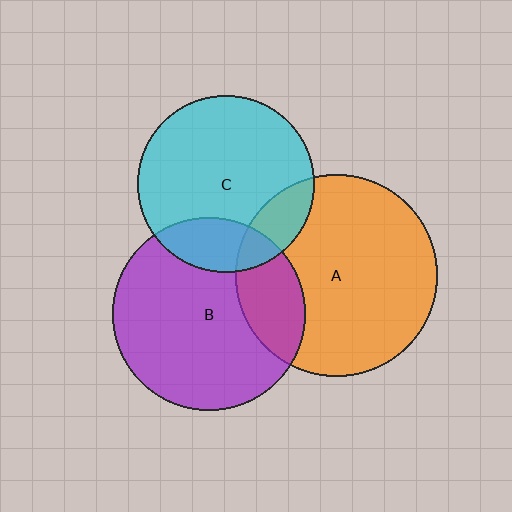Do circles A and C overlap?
Yes.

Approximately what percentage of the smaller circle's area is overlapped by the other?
Approximately 15%.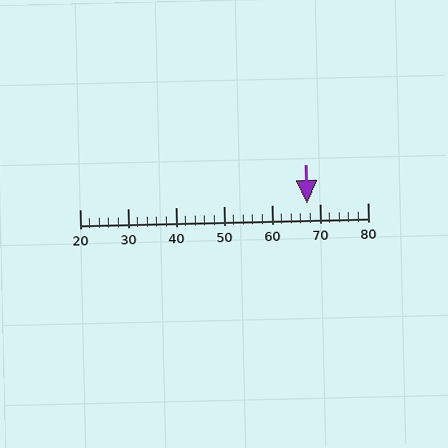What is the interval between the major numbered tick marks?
The major tick marks are spaced 10 units apart.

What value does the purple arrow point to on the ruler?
The purple arrow points to approximately 67.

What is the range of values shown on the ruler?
The ruler shows values from 20 to 80.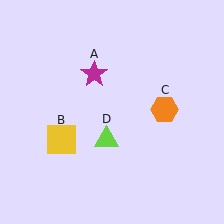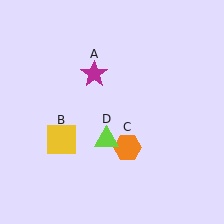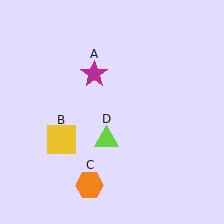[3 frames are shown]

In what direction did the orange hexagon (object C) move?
The orange hexagon (object C) moved down and to the left.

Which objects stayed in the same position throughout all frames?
Magenta star (object A) and yellow square (object B) and lime triangle (object D) remained stationary.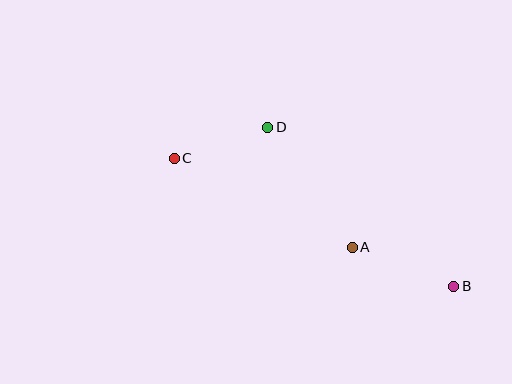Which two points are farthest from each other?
Points B and C are farthest from each other.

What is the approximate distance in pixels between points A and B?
The distance between A and B is approximately 109 pixels.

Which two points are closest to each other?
Points C and D are closest to each other.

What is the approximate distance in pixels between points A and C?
The distance between A and C is approximately 199 pixels.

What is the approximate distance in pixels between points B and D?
The distance between B and D is approximately 245 pixels.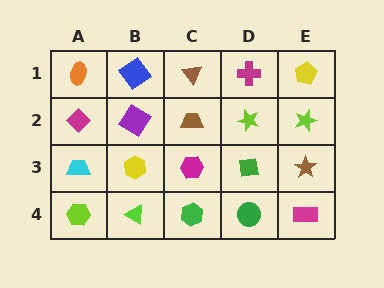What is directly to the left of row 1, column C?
A blue diamond.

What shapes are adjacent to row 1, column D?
A lime star (row 2, column D), a brown triangle (row 1, column C), a yellow pentagon (row 1, column E).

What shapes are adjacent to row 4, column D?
A green square (row 3, column D), a green hexagon (row 4, column C), a magenta rectangle (row 4, column E).